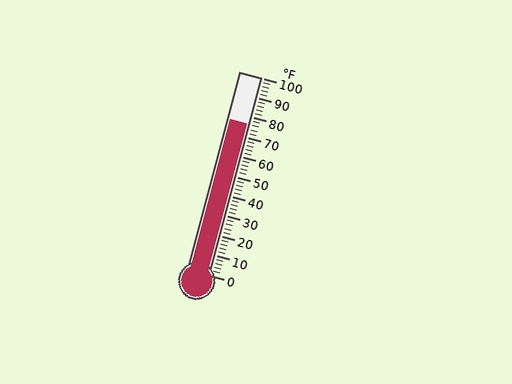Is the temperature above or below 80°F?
The temperature is below 80°F.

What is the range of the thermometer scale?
The thermometer scale ranges from 0°F to 100°F.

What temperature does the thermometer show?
The thermometer shows approximately 76°F.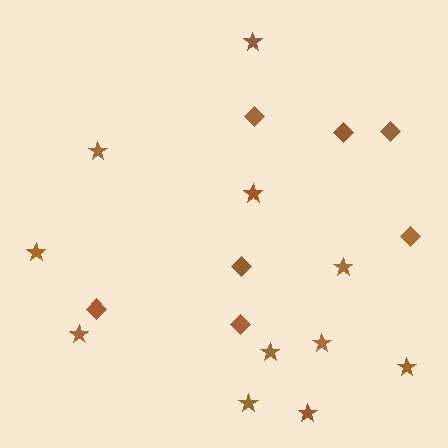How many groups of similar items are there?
There are 2 groups: one group of stars (11) and one group of diamonds (7).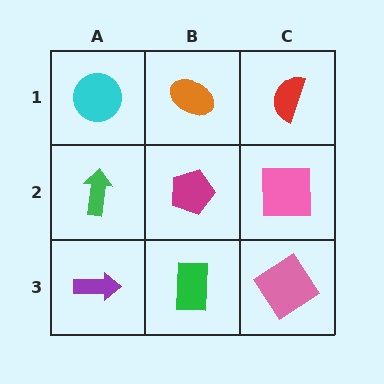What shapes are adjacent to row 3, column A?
A green arrow (row 2, column A), a green rectangle (row 3, column B).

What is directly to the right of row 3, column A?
A green rectangle.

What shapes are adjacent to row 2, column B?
An orange ellipse (row 1, column B), a green rectangle (row 3, column B), a green arrow (row 2, column A), a pink square (row 2, column C).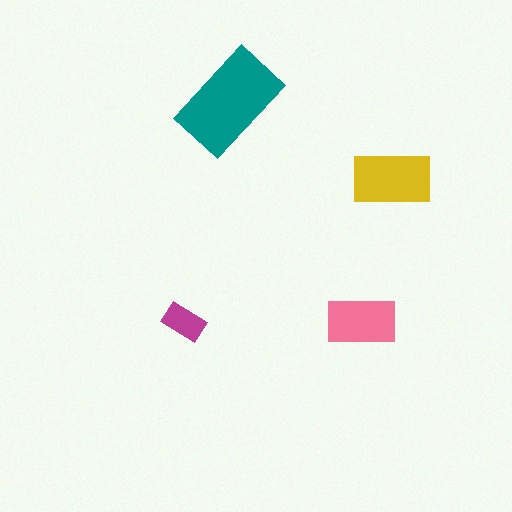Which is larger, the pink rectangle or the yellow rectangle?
The yellow one.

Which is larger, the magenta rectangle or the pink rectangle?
The pink one.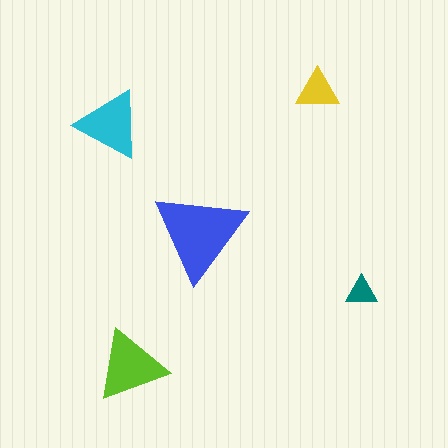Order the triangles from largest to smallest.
the blue one, the lime one, the cyan one, the yellow one, the teal one.